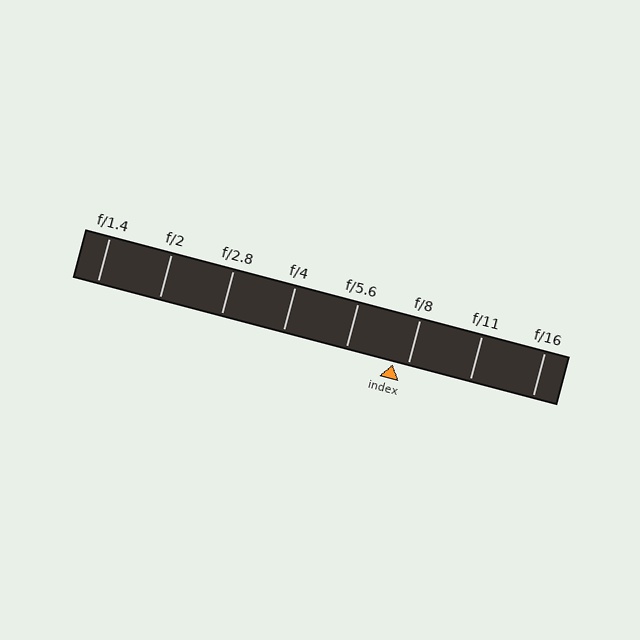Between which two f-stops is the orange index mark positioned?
The index mark is between f/5.6 and f/8.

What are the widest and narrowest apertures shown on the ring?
The widest aperture shown is f/1.4 and the narrowest is f/16.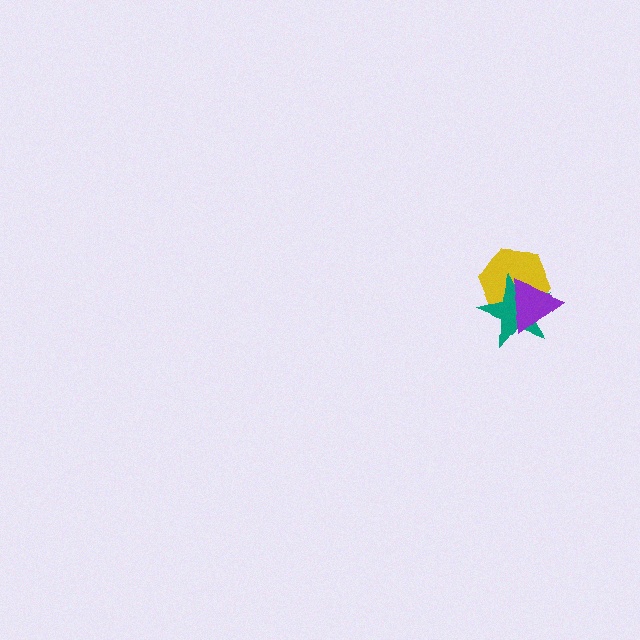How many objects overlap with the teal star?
2 objects overlap with the teal star.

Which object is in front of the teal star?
The purple triangle is in front of the teal star.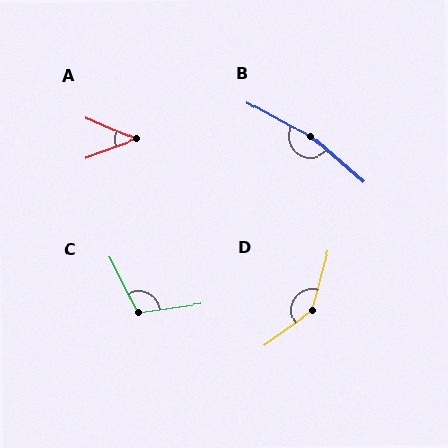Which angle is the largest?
B, at approximately 168 degrees.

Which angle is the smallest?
A, at approximately 43 degrees.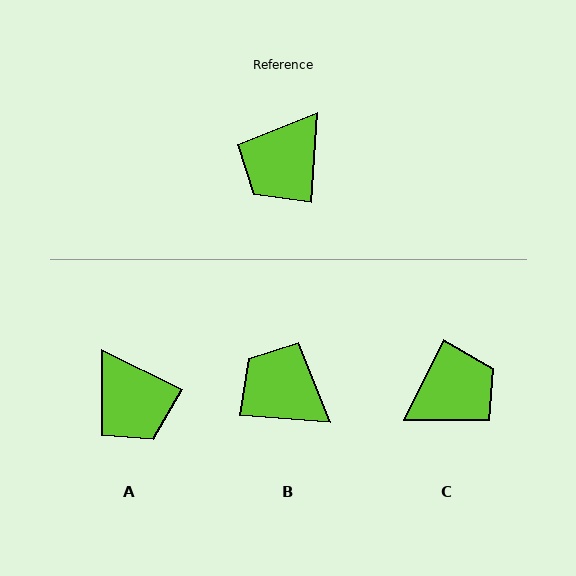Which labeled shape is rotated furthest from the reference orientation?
C, about 158 degrees away.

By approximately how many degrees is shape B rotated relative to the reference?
Approximately 91 degrees clockwise.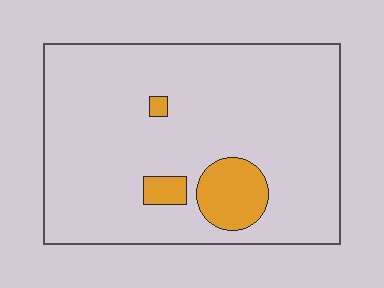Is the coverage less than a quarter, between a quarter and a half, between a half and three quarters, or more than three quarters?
Less than a quarter.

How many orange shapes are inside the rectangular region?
3.